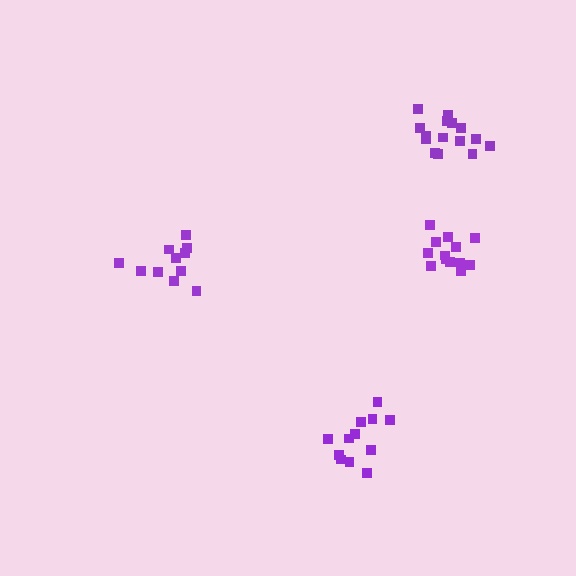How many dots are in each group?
Group 1: 13 dots, Group 2: 15 dots, Group 3: 11 dots, Group 4: 12 dots (51 total).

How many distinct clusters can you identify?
There are 4 distinct clusters.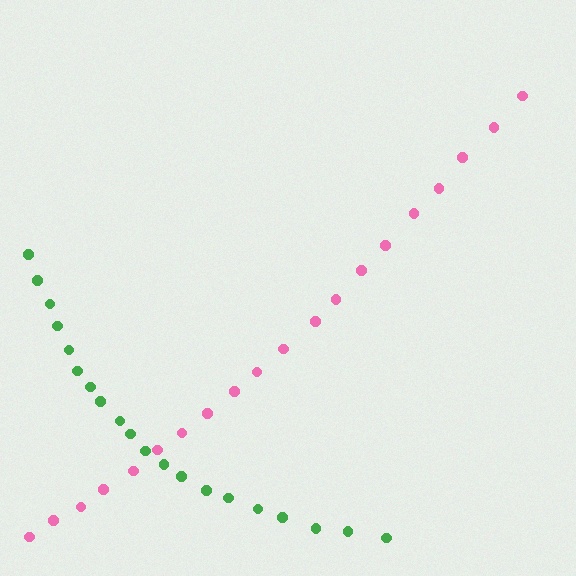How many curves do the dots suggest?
There are 2 distinct paths.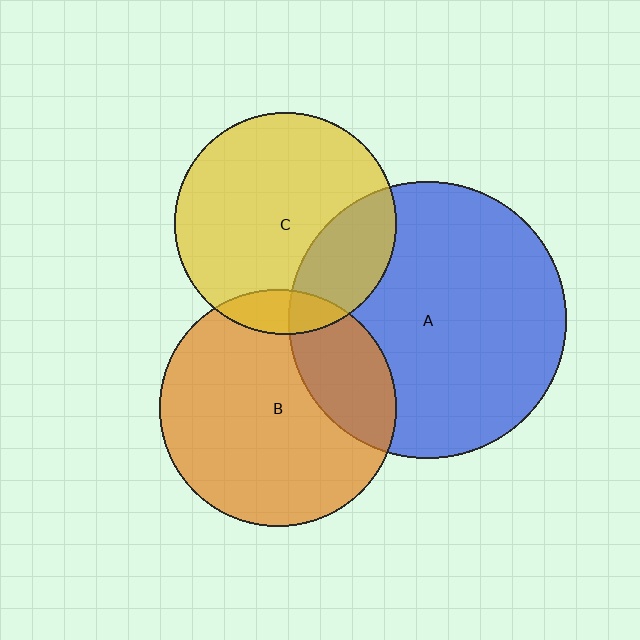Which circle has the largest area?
Circle A (blue).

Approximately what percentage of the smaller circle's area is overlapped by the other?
Approximately 25%.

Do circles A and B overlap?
Yes.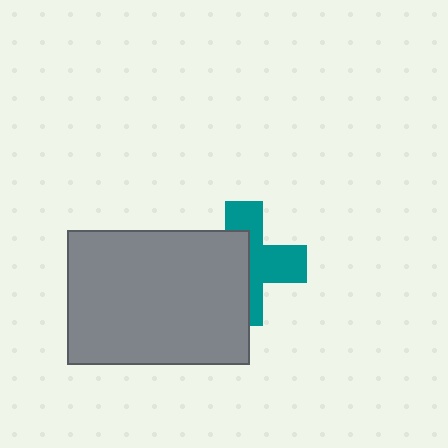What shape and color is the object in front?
The object in front is a gray rectangle.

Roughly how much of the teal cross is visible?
About half of it is visible (roughly 51%).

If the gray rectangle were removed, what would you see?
You would see the complete teal cross.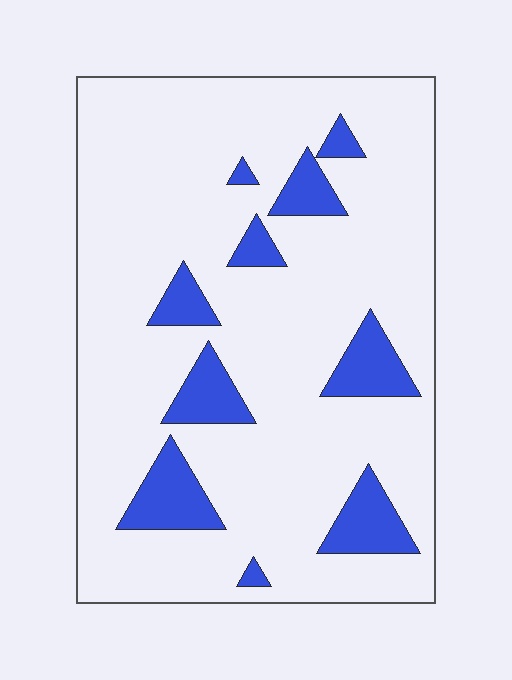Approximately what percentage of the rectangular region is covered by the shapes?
Approximately 15%.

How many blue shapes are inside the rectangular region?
10.